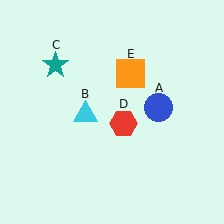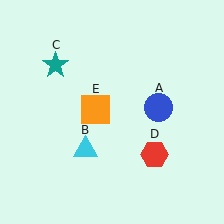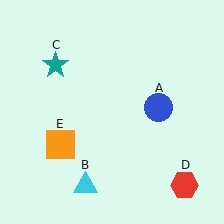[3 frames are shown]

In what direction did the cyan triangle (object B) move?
The cyan triangle (object B) moved down.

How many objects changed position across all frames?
3 objects changed position: cyan triangle (object B), red hexagon (object D), orange square (object E).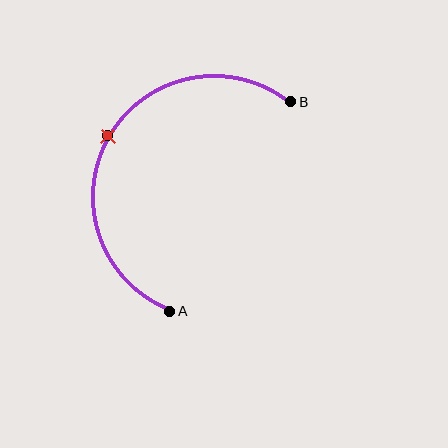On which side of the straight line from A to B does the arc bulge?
The arc bulges to the left of the straight line connecting A and B.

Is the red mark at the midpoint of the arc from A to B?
Yes. The red mark lies on the arc at equal arc-length from both A and B — it is the arc midpoint.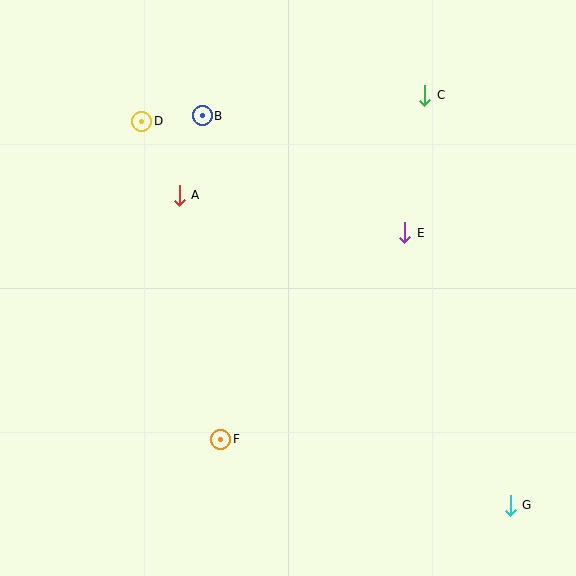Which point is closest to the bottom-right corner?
Point G is closest to the bottom-right corner.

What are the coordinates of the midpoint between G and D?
The midpoint between G and D is at (326, 313).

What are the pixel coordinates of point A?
Point A is at (179, 195).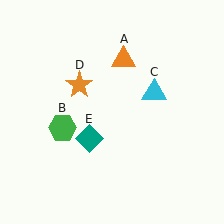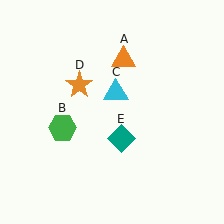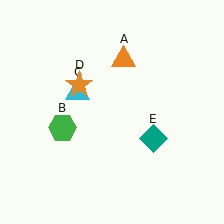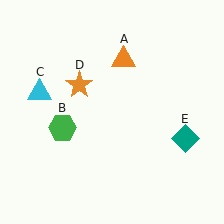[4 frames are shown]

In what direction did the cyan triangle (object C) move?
The cyan triangle (object C) moved left.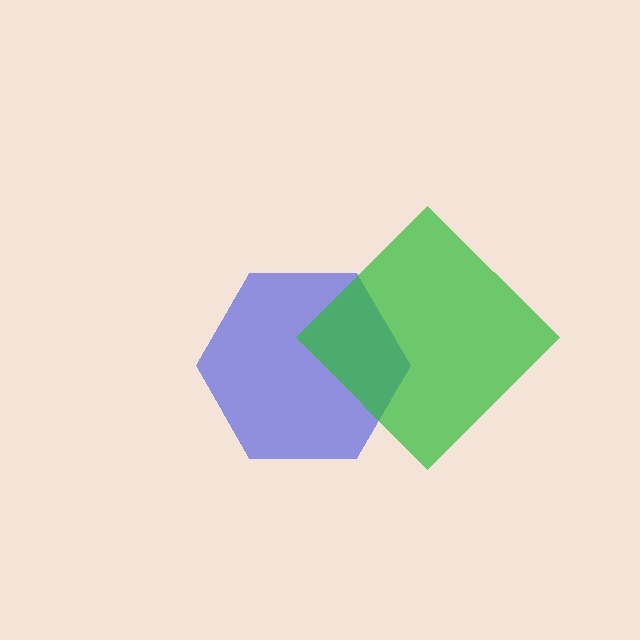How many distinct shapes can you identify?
There are 2 distinct shapes: a blue hexagon, a green diamond.